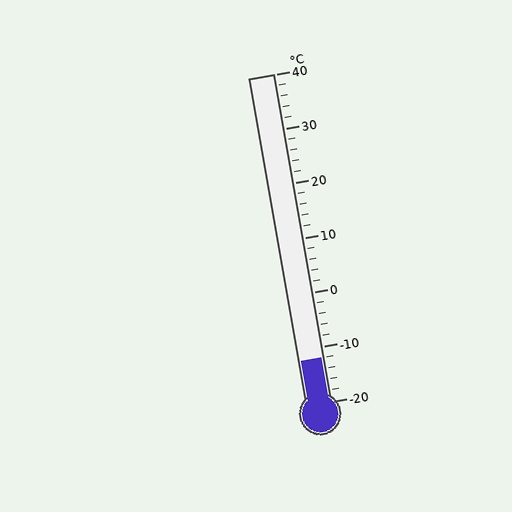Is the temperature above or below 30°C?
The temperature is below 30°C.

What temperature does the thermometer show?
The thermometer shows approximately -12°C.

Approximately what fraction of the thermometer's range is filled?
The thermometer is filled to approximately 15% of its range.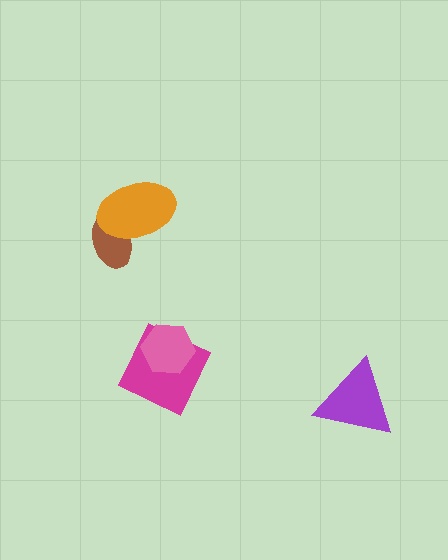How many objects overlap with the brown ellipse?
1 object overlaps with the brown ellipse.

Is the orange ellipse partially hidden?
No, no other shape covers it.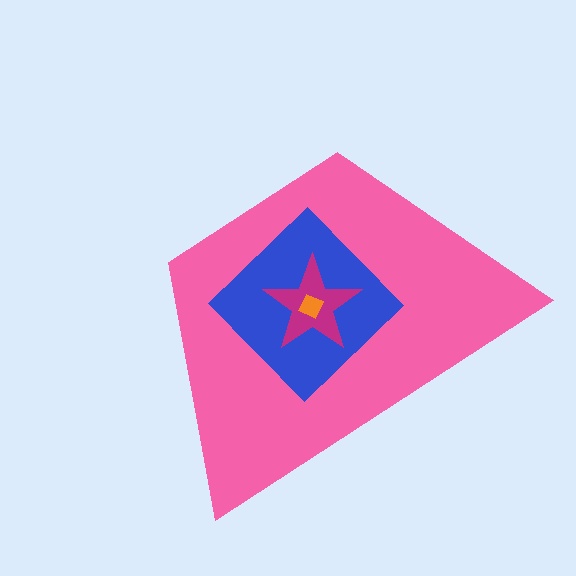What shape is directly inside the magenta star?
The orange diamond.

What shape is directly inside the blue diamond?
The magenta star.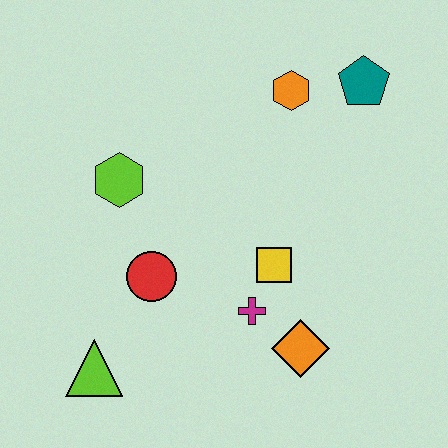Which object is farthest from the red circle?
The teal pentagon is farthest from the red circle.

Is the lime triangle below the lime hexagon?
Yes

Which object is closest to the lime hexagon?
The red circle is closest to the lime hexagon.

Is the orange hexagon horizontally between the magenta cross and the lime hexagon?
No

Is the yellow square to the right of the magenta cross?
Yes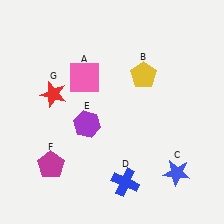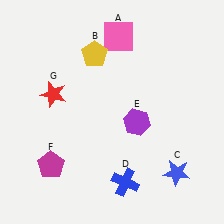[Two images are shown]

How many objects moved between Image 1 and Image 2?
3 objects moved between the two images.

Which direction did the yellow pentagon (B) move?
The yellow pentagon (B) moved left.